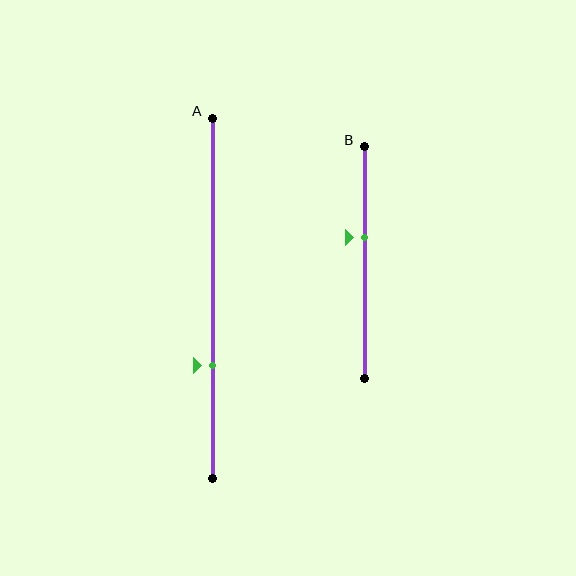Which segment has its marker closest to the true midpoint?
Segment B has its marker closest to the true midpoint.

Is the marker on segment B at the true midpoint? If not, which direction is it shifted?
No, the marker on segment B is shifted upward by about 11% of the segment length.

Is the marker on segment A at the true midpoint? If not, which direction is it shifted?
No, the marker on segment A is shifted downward by about 19% of the segment length.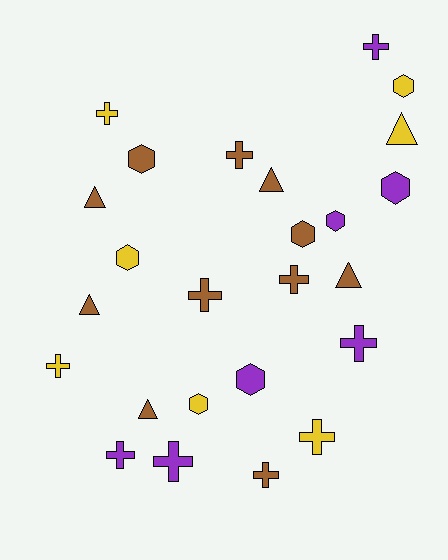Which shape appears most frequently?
Cross, with 11 objects.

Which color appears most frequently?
Brown, with 11 objects.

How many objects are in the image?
There are 25 objects.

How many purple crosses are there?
There are 4 purple crosses.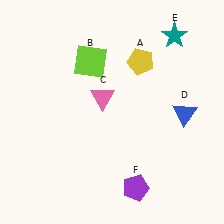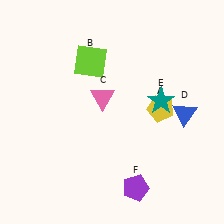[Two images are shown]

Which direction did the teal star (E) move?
The teal star (E) moved down.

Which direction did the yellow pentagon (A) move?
The yellow pentagon (A) moved down.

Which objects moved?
The objects that moved are: the yellow pentagon (A), the teal star (E).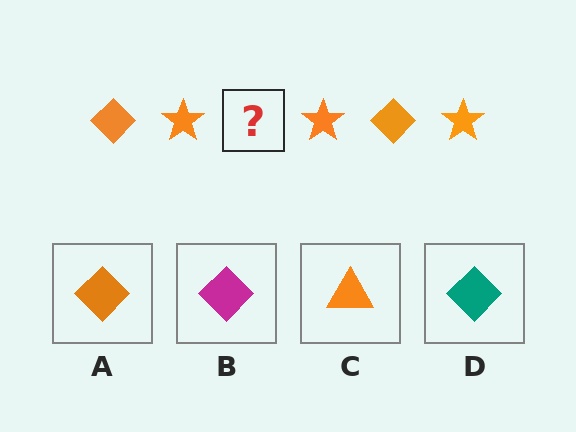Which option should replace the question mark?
Option A.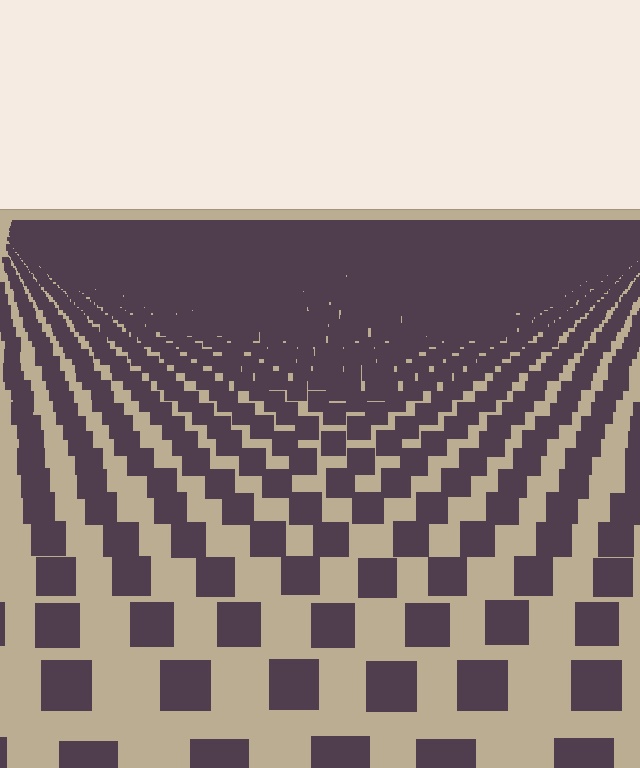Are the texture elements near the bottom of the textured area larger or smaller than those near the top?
Larger. Near the bottom, elements are closer to the viewer and appear at a bigger on-screen size.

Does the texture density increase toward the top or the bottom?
Density increases toward the top.